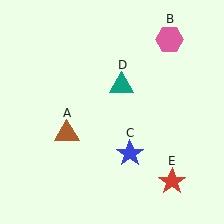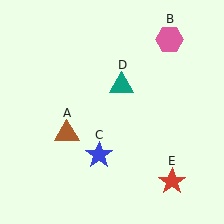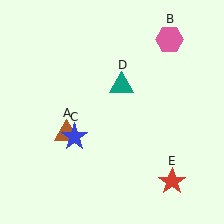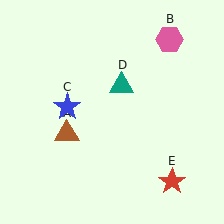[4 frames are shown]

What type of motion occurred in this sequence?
The blue star (object C) rotated clockwise around the center of the scene.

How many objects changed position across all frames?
1 object changed position: blue star (object C).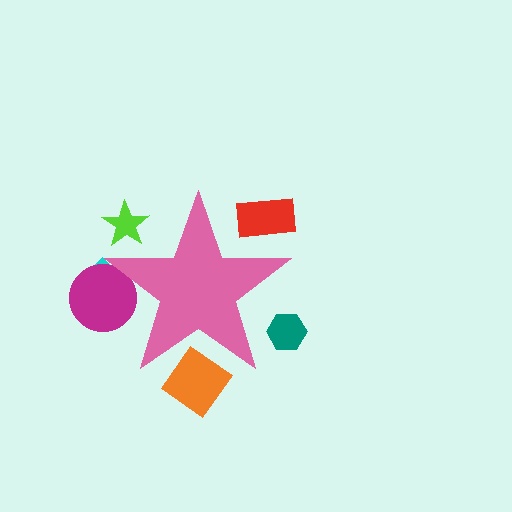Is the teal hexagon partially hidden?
Yes, the teal hexagon is partially hidden behind the pink star.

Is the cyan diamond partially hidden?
Yes, the cyan diamond is partially hidden behind the pink star.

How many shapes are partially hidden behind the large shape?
6 shapes are partially hidden.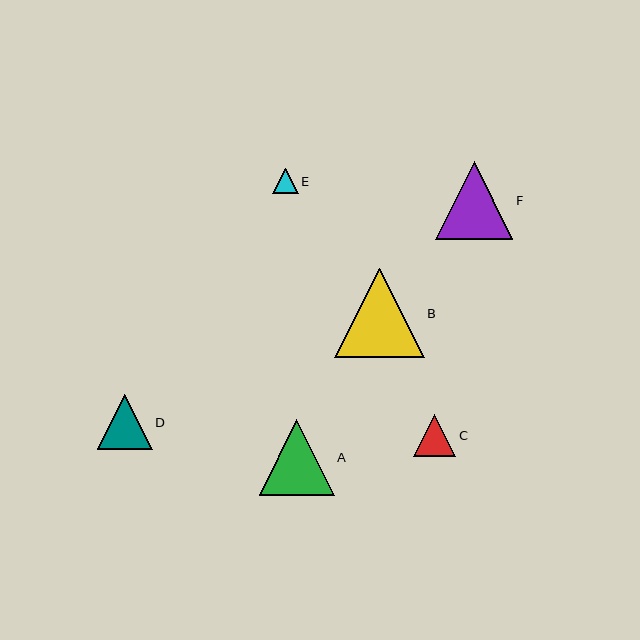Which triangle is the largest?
Triangle B is the largest with a size of approximately 89 pixels.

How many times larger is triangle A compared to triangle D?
Triangle A is approximately 1.4 times the size of triangle D.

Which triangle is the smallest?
Triangle E is the smallest with a size of approximately 25 pixels.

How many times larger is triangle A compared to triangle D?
Triangle A is approximately 1.4 times the size of triangle D.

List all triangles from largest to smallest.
From largest to smallest: B, F, A, D, C, E.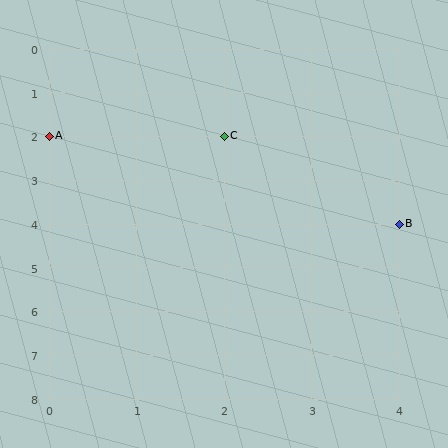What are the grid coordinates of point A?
Point A is at grid coordinates (0, 2).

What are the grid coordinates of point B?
Point B is at grid coordinates (4, 4).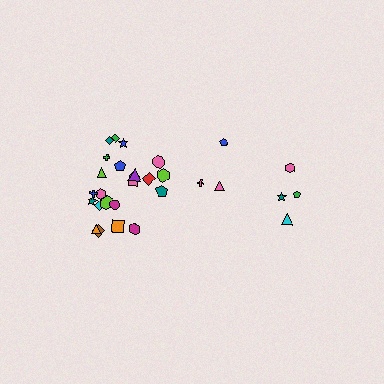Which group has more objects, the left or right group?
The left group.